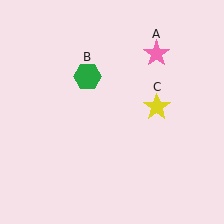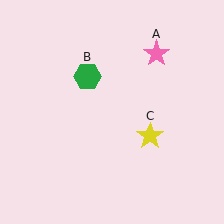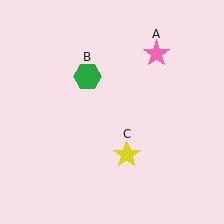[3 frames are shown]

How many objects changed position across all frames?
1 object changed position: yellow star (object C).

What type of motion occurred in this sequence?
The yellow star (object C) rotated clockwise around the center of the scene.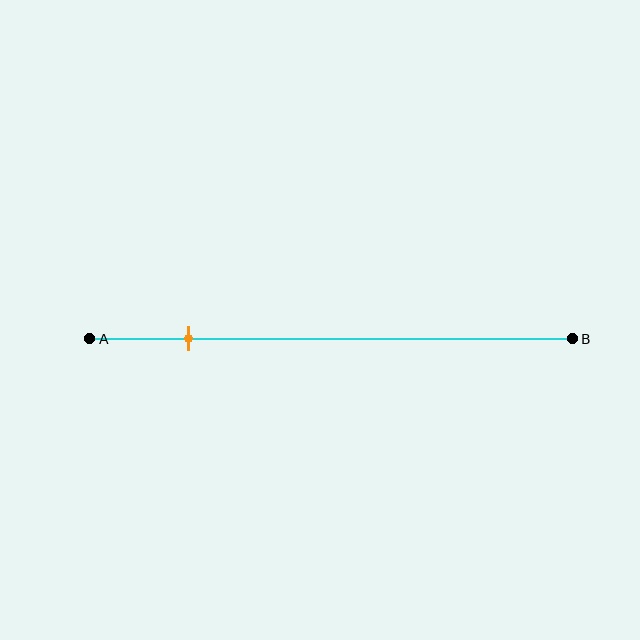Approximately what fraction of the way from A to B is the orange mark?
The orange mark is approximately 20% of the way from A to B.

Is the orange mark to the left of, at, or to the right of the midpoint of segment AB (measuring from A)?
The orange mark is to the left of the midpoint of segment AB.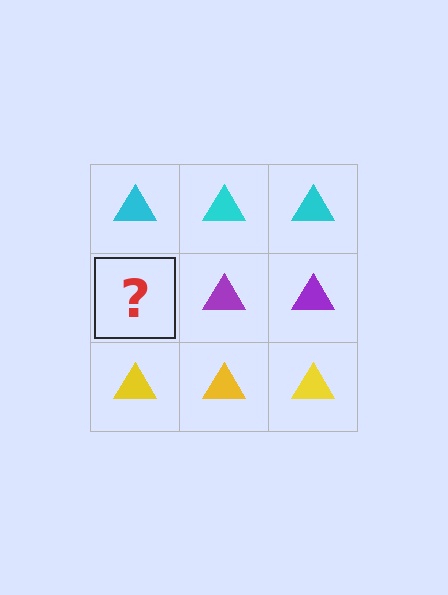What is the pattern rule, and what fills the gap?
The rule is that each row has a consistent color. The gap should be filled with a purple triangle.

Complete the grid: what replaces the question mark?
The question mark should be replaced with a purple triangle.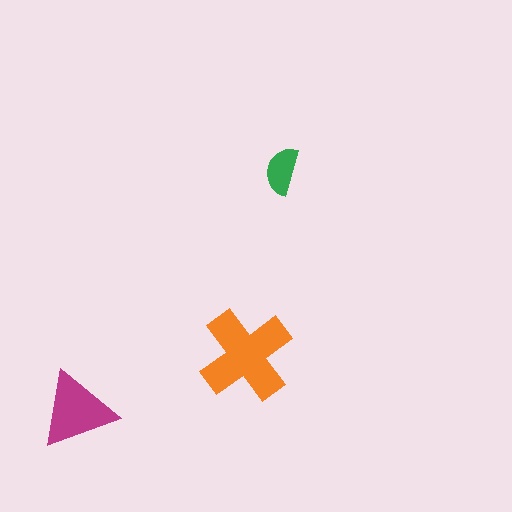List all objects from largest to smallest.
The orange cross, the magenta triangle, the green semicircle.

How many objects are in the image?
There are 3 objects in the image.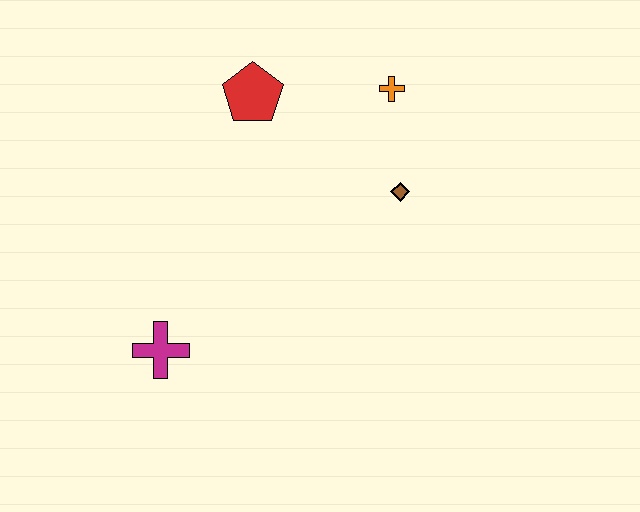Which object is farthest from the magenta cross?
The orange cross is farthest from the magenta cross.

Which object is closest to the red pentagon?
The orange cross is closest to the red pentagon.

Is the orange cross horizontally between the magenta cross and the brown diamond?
Yes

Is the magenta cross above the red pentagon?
No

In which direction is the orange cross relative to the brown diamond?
The orange cross is above the brown diamond.